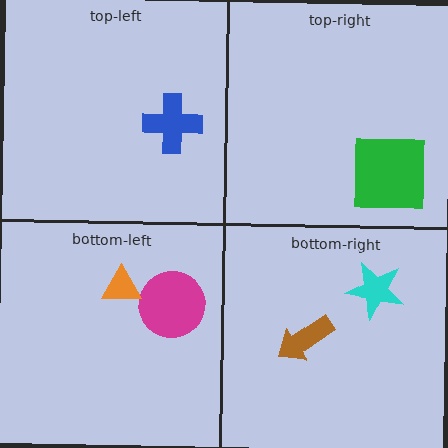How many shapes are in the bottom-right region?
2.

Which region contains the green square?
The top-right region.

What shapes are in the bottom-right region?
The brown arrow, the cyan star.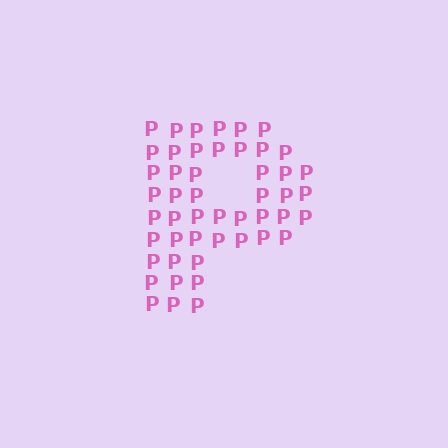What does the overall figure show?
The overall figure shows the letter P.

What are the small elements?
The small elements are letter P's.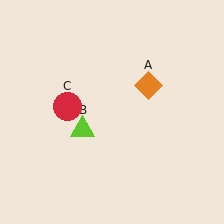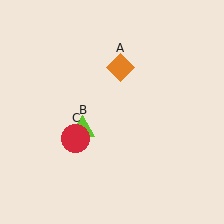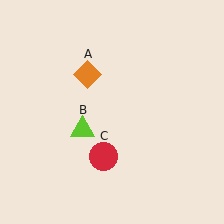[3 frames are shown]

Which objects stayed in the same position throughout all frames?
Lime triangle (object B) remained stationary.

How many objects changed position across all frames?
2 objects changed position: orange diamond (object A), red circle (object C).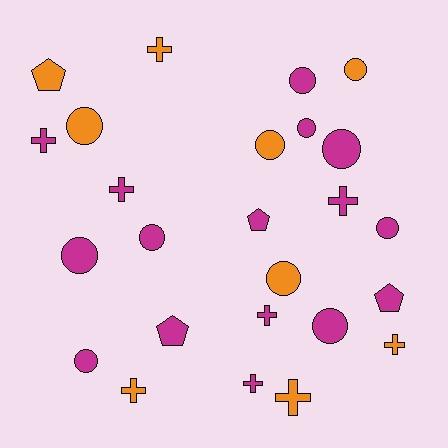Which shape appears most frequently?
Circle, with 12 objects.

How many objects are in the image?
There are 25 objects.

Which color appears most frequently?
Magenta, with 16 objects.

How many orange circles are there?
There are 4 orange circles.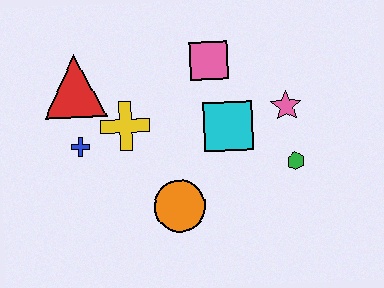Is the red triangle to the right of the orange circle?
No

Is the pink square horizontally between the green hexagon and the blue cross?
Yes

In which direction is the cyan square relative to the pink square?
The cyan square is below the pink square.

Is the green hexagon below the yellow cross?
Yes